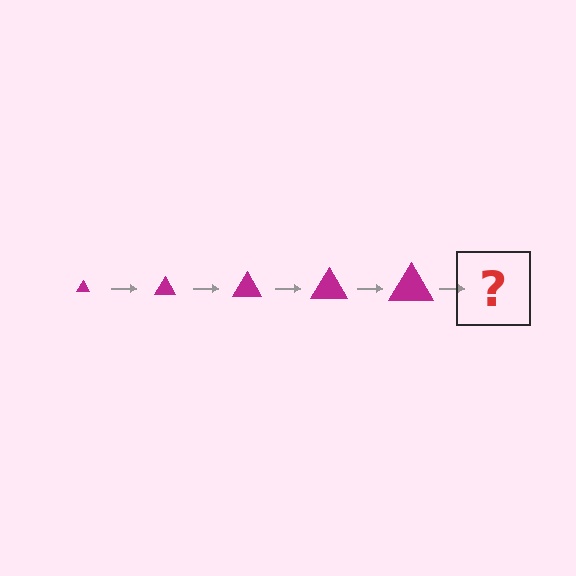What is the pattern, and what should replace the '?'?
The pattern is that the triangle gets progressively larger each step. The '?' should be a magenta triangle, larger than the previous one.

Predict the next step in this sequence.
The next step is a magenta triangle, larger than the previous one.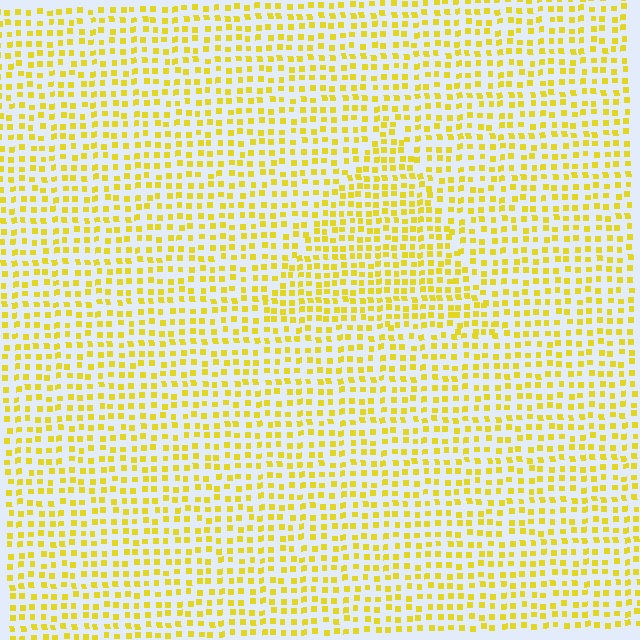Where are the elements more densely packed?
The elements are more densely packed inside the triangle boundary.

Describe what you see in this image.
The image contains small yellow elements arranged at two different densities. A triangle-shaped region is visible where the elements are more densely packed than the surrounding area.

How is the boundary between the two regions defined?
The boundary is defined by a change in element density (approximately 1.4x ratio). All elements are the same color, size, and shape.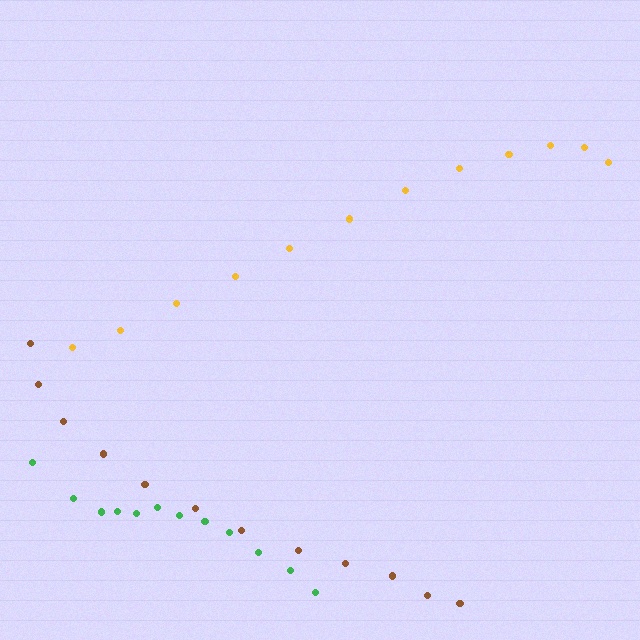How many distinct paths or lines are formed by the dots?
There are 3 distinct paths.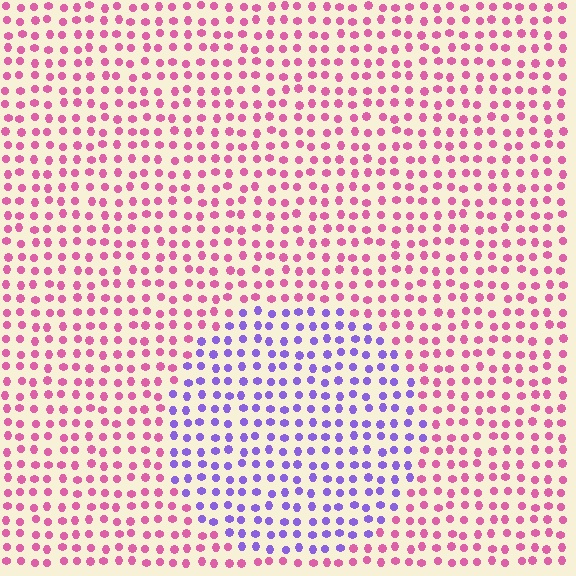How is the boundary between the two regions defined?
The boundary is defined purely by a slight shift in hue (about 65 degrees). Spacing, size, and orientation are identical on both sides.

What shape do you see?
I see a circle.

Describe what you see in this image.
The image is filled with small pink elements in a uniform arrangement. A circle-shaped region is visible where the elements are tinted to a slightly different hue, forming a subtle color boundary.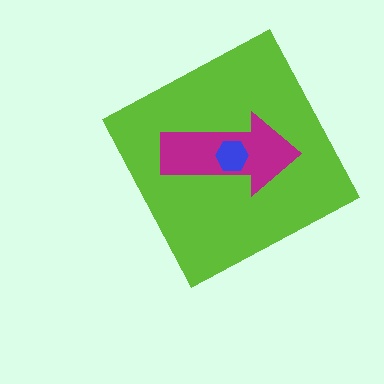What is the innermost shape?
The blue hexagon.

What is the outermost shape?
The lime diamond.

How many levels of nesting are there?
3.